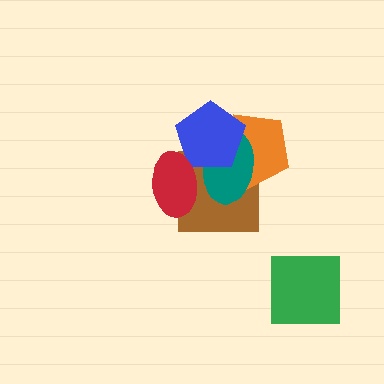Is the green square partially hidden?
No, no other shape covers it.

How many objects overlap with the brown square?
4 objects overlap with the brown square.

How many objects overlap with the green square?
0 objects overlap with the green square.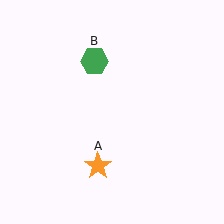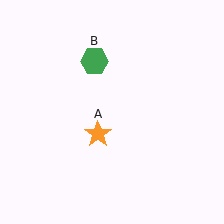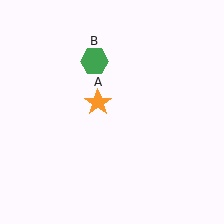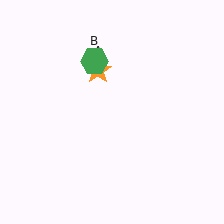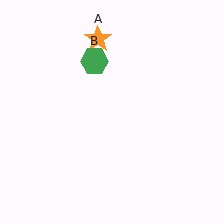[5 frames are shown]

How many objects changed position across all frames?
1 object changed position: orange star (object A).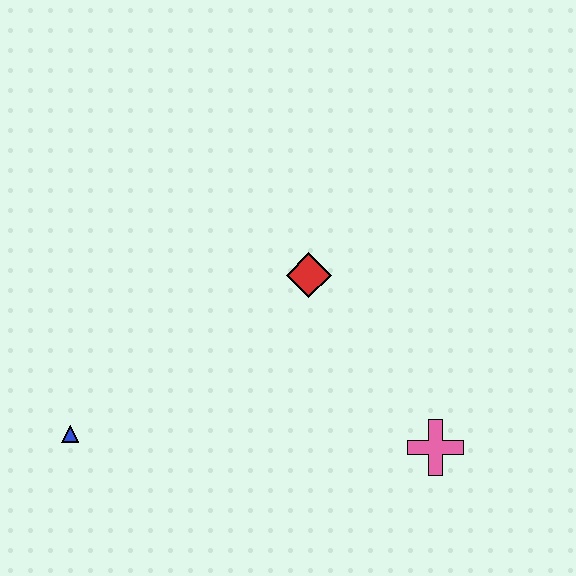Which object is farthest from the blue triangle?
The pink cross is farthest from the blue triangle.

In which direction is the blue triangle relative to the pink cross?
The blue triangle is to the left of the pink cross.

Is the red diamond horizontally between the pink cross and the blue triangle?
Yes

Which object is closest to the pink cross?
The red diamond is closest to the pink cross.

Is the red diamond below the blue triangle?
No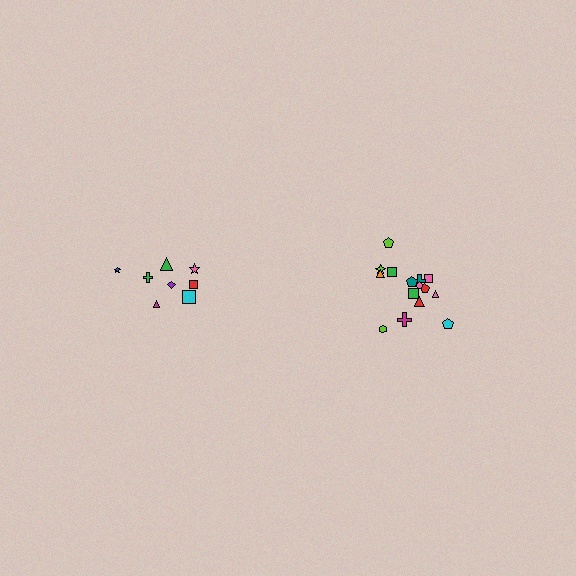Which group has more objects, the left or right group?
The right group.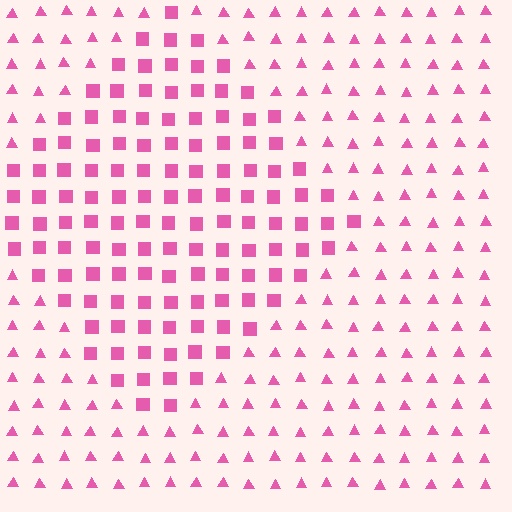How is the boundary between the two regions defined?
The boundary is defined by a change in element shape: squares inside vs. triangles outside. All elements share the same color and spacing.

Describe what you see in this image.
The image is filled with small pink elements arranged in a uniform grid. A diamond-shaped region contains squares, while the surrounding area contains triangles. The boundary is defined purely by the change in element shape.